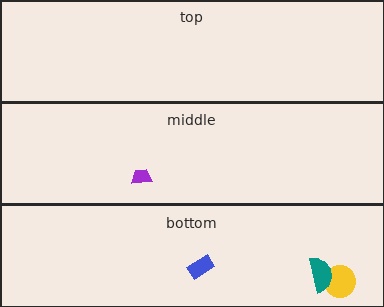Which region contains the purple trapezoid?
The middle region.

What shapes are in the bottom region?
The yellow circle, the blue rectangle, the teal semicircle.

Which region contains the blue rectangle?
The bottom region.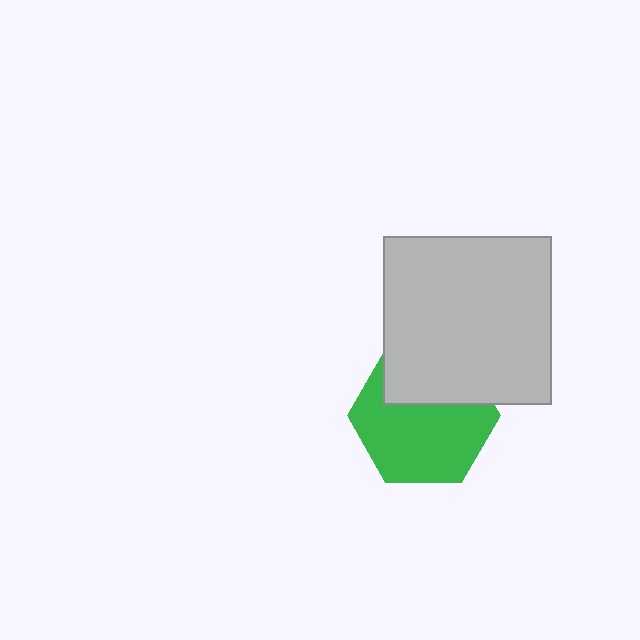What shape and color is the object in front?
The object in front is a light gray square.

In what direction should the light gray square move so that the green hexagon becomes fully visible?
The light gray square should move up. That is the shortest direction to clear the overlap and leave the green hexagon fully visible.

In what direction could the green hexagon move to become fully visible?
The green hexagon could move down. That would shift it out from behind the light gray square entirely.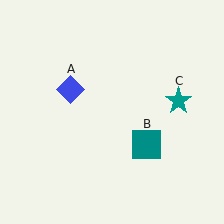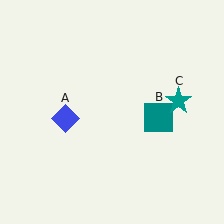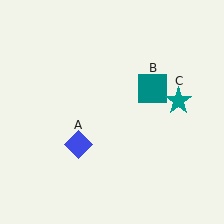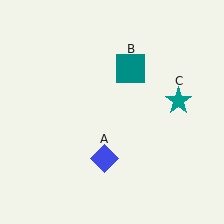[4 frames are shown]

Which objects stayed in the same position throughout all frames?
Teal star (object C) remained stationary.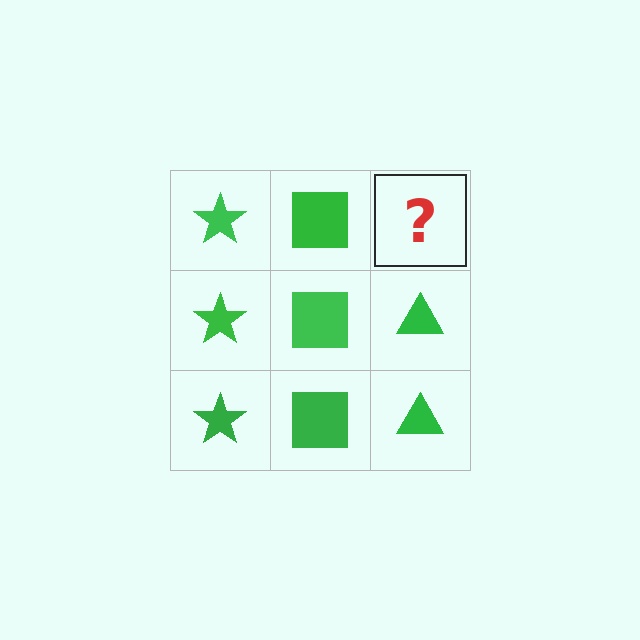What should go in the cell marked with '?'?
The missing cell should contain a green triangle.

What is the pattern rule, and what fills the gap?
The rule is that each column has a consistent shape. The gap should be filled with a green triangle.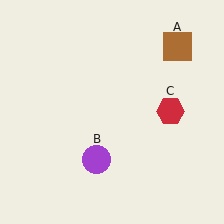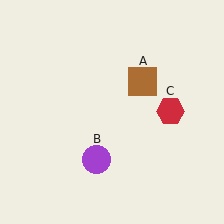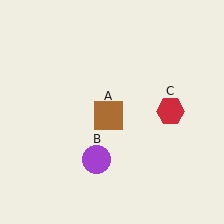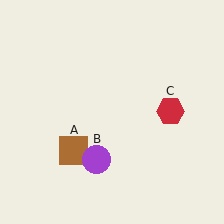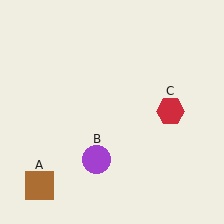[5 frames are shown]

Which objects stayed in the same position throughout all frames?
Purple circle (object B) and red hexagon (object C) remained stationary.